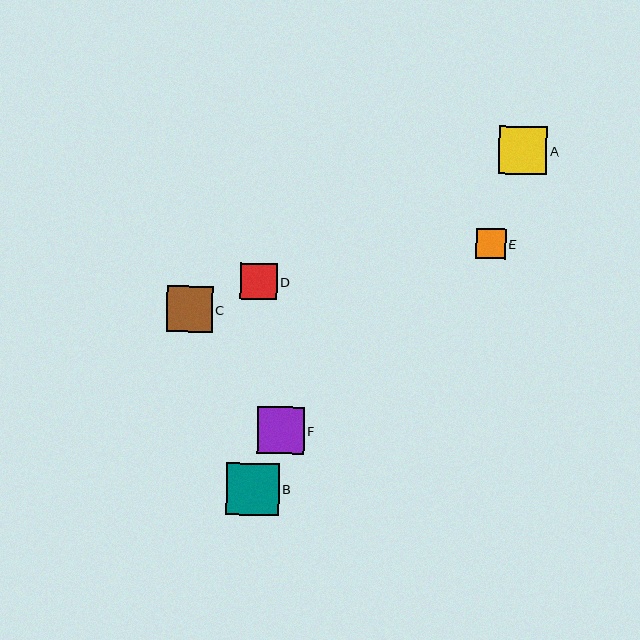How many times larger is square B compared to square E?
Square B is approximately 1.7 times the size of square E.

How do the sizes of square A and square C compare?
Square A and square C are approximately the same size.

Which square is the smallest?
Square E is the smallest with a size of approximately 30 pixels.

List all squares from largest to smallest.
From largest to smallest: B, A, F, C, D, E.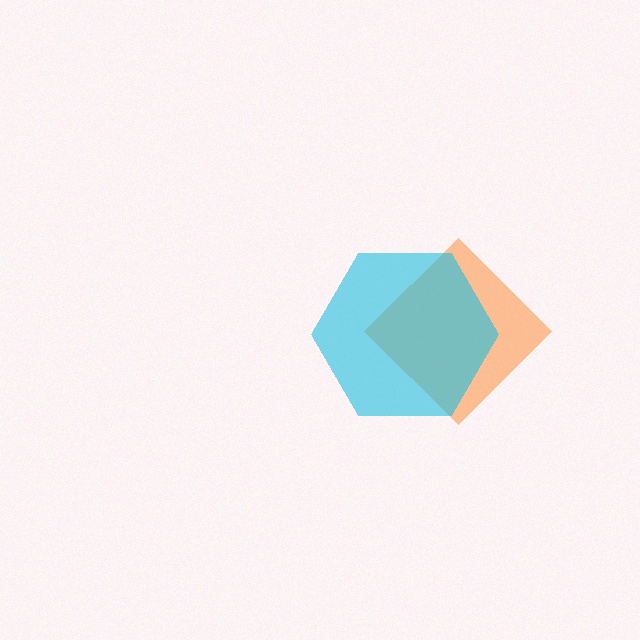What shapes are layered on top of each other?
The layered shapes are: an orange diamond, a cyan hexagon.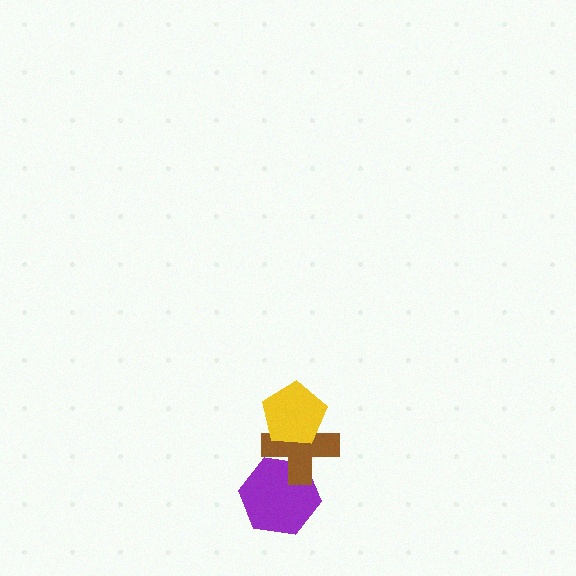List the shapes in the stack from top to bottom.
From top to bottom: the yellow pentagon, the brown cross, the purple hexagon.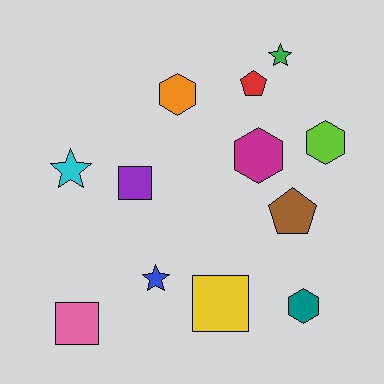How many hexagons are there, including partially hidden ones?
There are 4 hexagons.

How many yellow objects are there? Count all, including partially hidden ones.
There is 1 yellow object.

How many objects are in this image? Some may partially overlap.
There are 12 objects.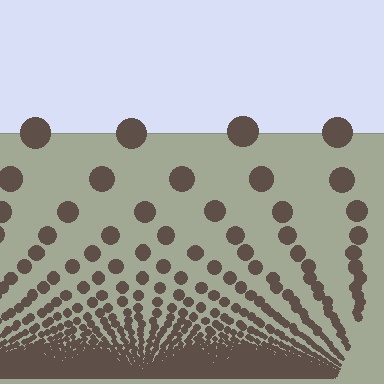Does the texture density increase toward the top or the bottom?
Density increases toward the bottom.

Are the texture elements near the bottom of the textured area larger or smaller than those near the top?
Smaller. The gradient is inverted — elements near the bottom are smaller and denser.